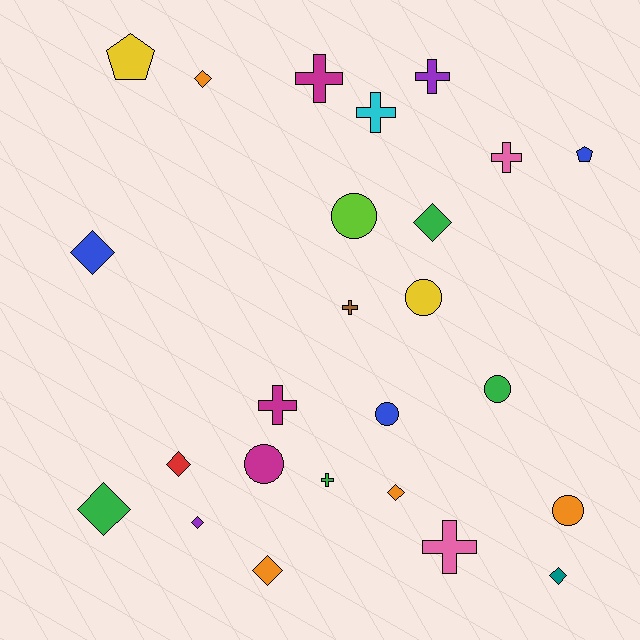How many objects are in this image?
There are 25 objects.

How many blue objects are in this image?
There are 3 blue objects.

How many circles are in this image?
There are 6 circles.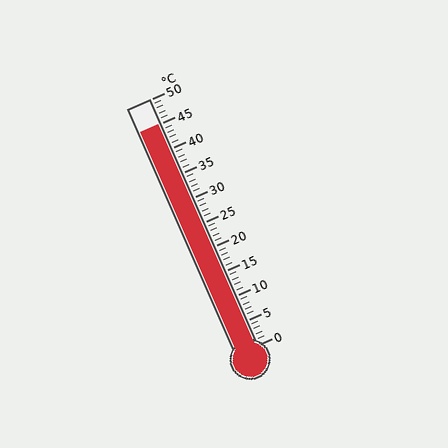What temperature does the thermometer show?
The thermometer shows approximately 45°C.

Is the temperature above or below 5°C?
The temperature is above 5°C.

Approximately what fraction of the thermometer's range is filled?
The thermometer is filled to approximately 90% of its range.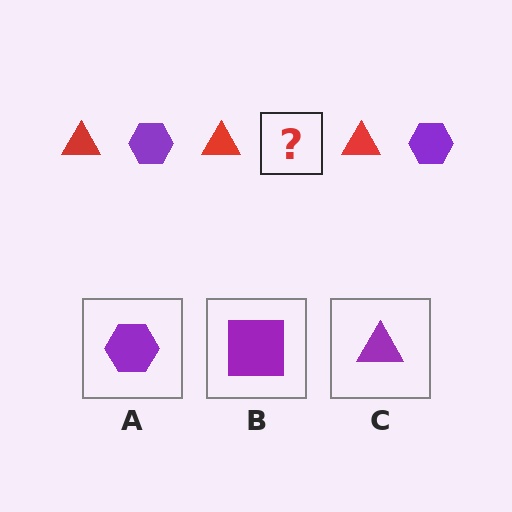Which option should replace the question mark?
Option A.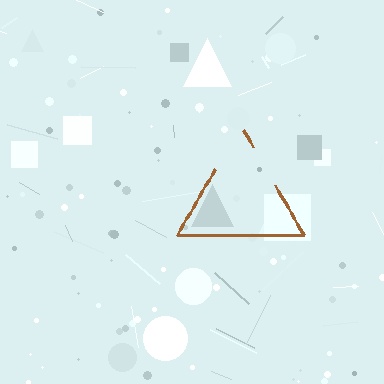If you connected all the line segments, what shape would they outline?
They would outline a triangle.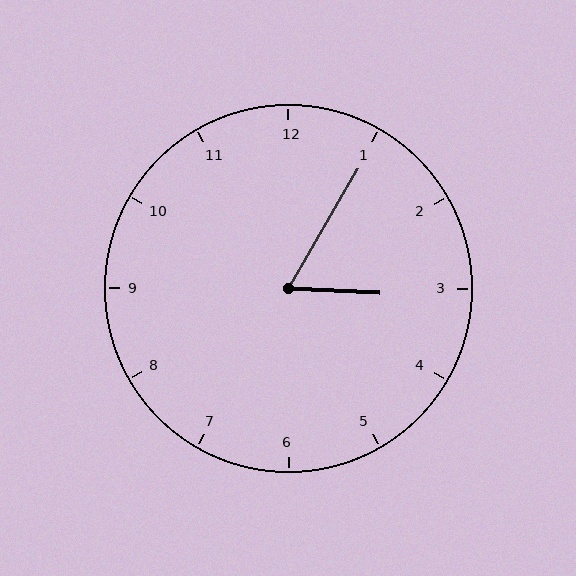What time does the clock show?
3:05.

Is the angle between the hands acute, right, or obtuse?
It is acute.